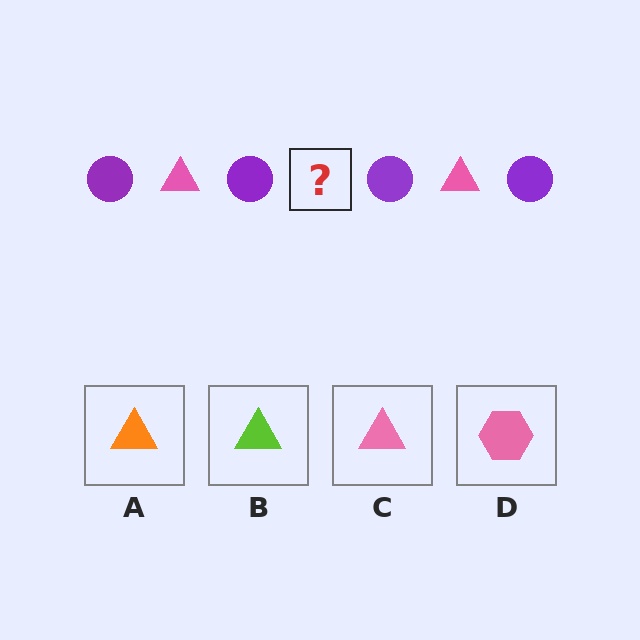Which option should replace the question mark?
Option C.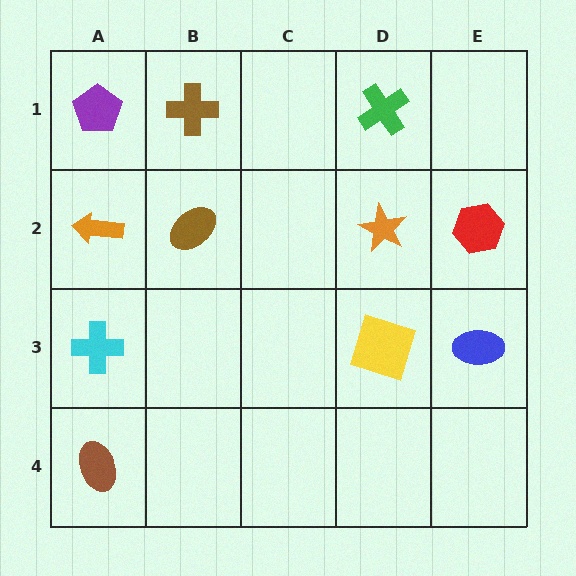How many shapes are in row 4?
1 shape.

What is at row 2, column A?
An orange arrow.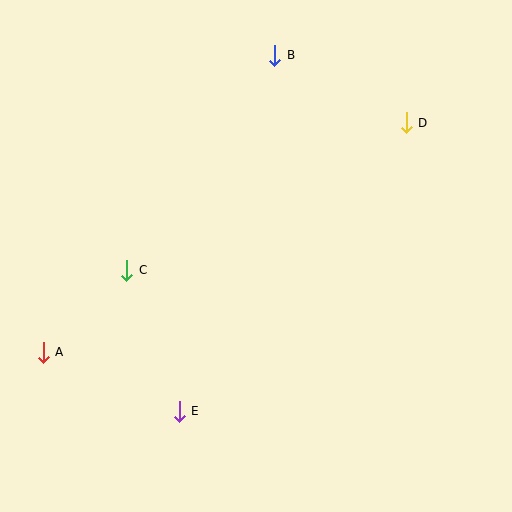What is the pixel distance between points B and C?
The distance between B and C is 261 pixels.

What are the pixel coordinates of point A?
Point A is at (43, 352).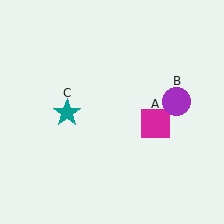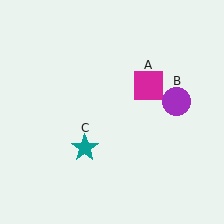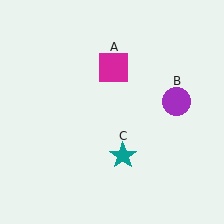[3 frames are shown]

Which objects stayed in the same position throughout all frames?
Purple circle (object B) remained stationary.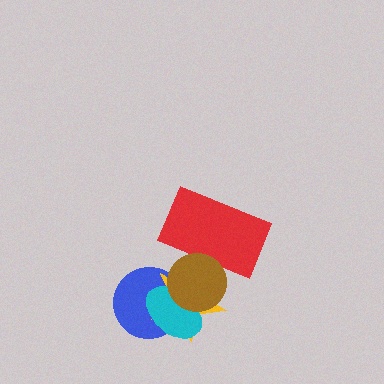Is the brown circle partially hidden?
No, no other shape covers it.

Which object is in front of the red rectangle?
The brown circle is in front of the red rectangle.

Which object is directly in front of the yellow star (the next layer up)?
The cyan ellipse is directly in front of the yellow star.